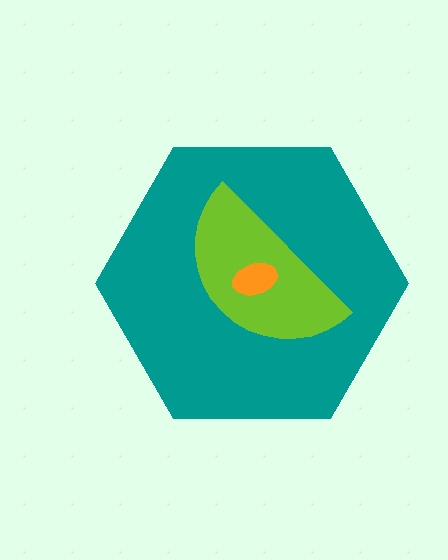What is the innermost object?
The orange ellipse.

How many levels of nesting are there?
3.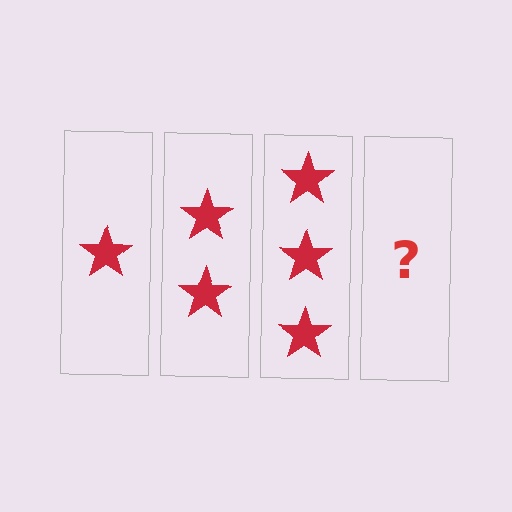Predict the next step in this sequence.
The next step is 4 stars.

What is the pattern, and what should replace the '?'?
The pattern is that each step adds one more star. The '?' should be 4 stars.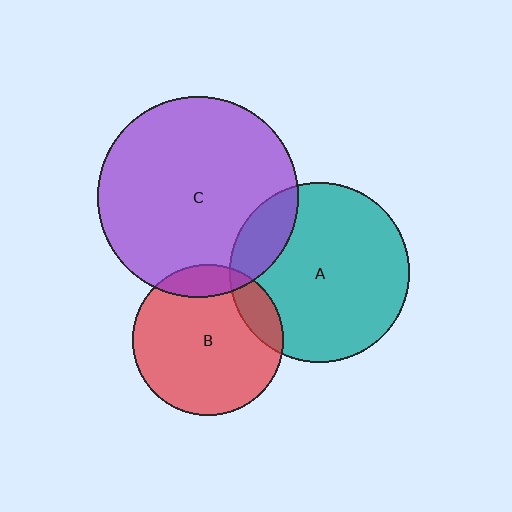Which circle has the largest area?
Circle C (purple).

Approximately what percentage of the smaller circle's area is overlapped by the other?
Approximately 15%.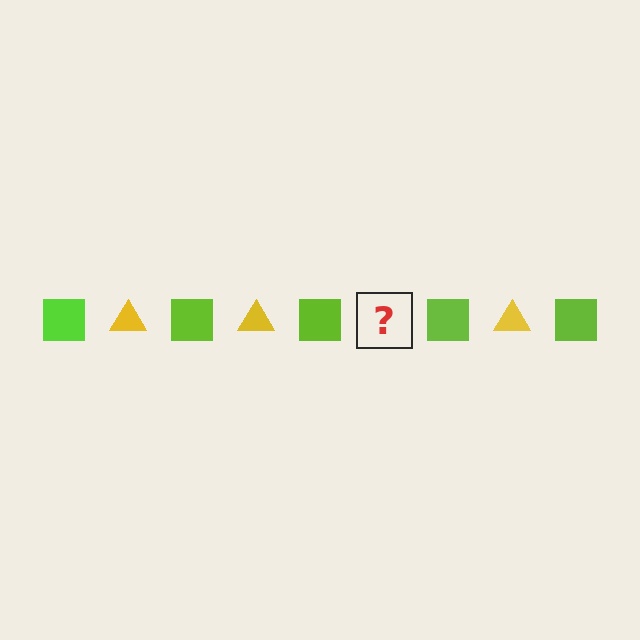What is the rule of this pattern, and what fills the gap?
The rule is that the pattern alternates between lime square and yellow triangle. The gap should be filled with a yellow triangle.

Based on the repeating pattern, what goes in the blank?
The blank should be a yellow triangle.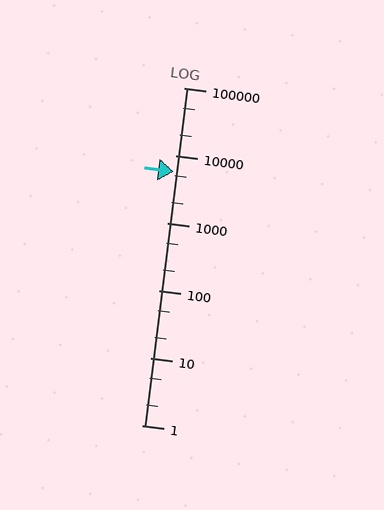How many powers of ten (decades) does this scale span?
The scale spans 5 decades, from 1 to 100000.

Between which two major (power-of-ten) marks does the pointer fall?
The pointer is between 1000 and 10000.